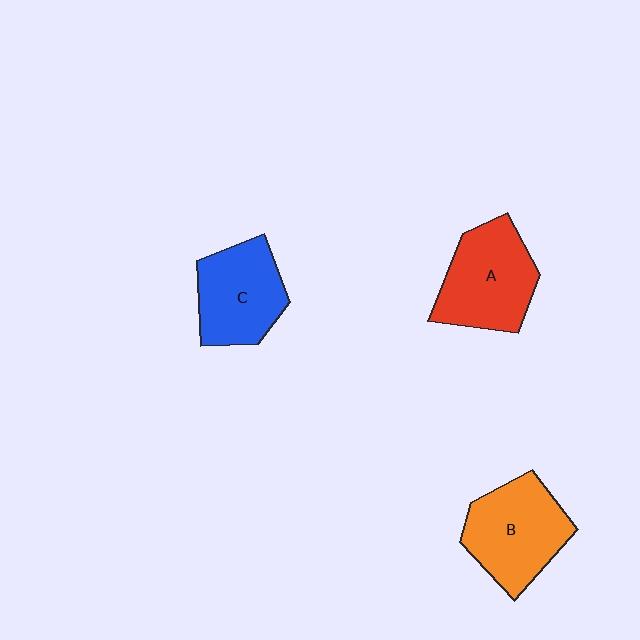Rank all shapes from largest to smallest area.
From largest to smallest: B (orange), A (red), C (blue).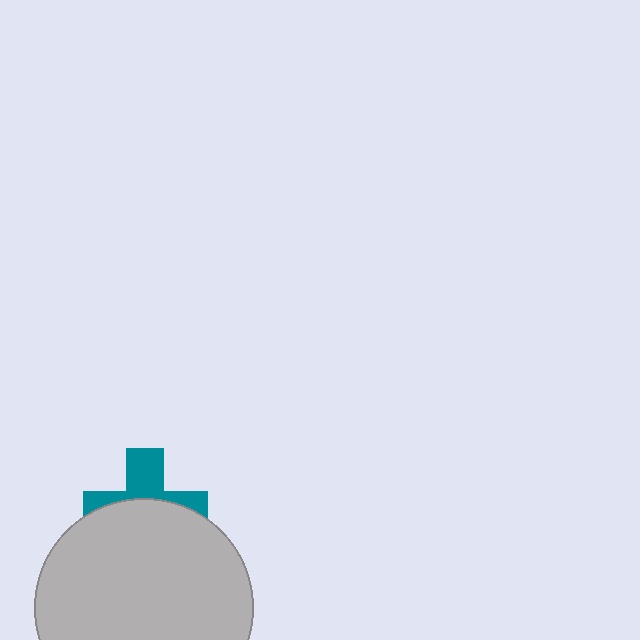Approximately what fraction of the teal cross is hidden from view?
Roughly 60% of the teal cross is hidden behind the light gray circle.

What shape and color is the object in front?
The object in front is a light gray circle.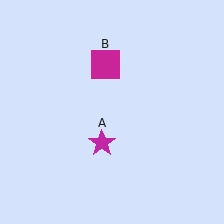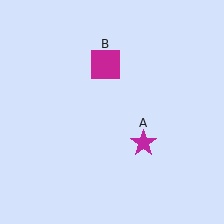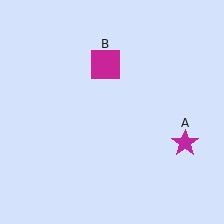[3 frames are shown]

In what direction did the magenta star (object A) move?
The magenta star (object A) moved right.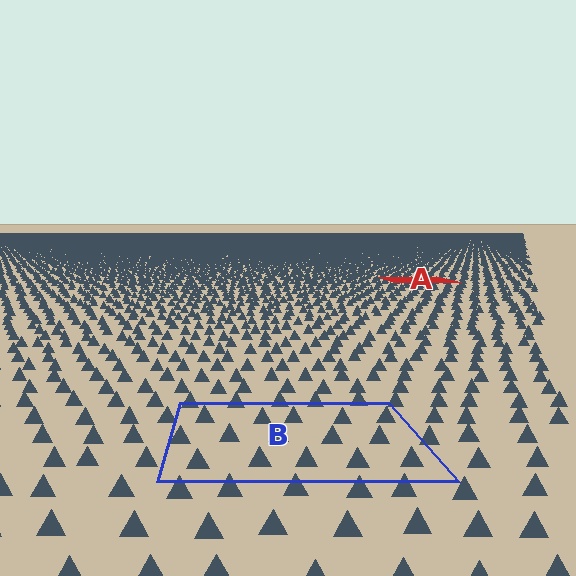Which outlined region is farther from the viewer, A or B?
Region A is farther from the viewer — the texture elements inside it appear smaller and more densely packed.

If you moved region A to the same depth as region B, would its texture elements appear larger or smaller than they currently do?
They would appear larger. At a closer depth, the same texture elements are projected at a bigger on-screen size.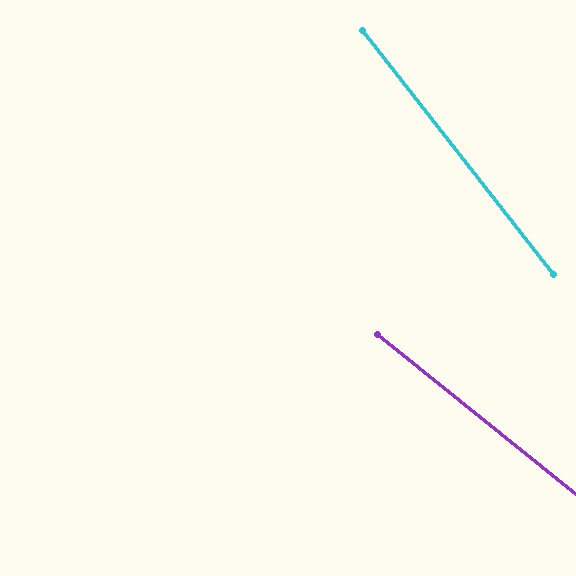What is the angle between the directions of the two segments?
Approximately 13 degrees.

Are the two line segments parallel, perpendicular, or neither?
Neither parallel nor perpendicular — they differ by about 13°.